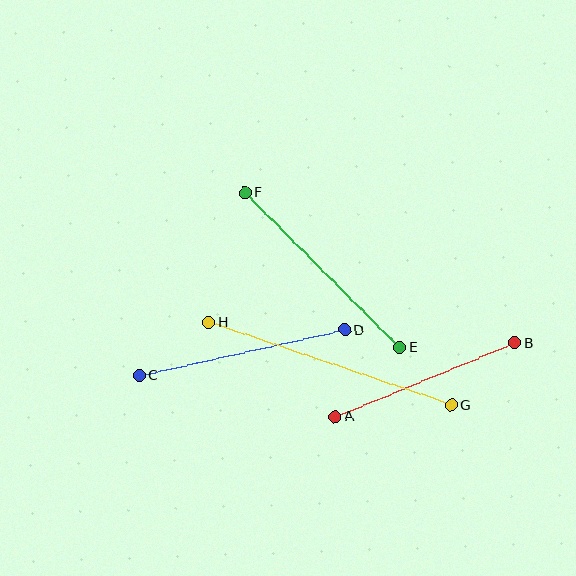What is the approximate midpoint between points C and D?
The midpoint is at approximately (242, 352) pixels.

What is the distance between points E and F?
The distance is approximately 219 pixels.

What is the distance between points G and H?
The distance is approximately 256 pixels.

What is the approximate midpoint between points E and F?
The midpoint is at approximately (322, 270) pixels.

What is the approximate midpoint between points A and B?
The midpoint is at approximately (425, 380) pixels.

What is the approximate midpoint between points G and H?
The midpoint is at approximately (330, 364) pixels.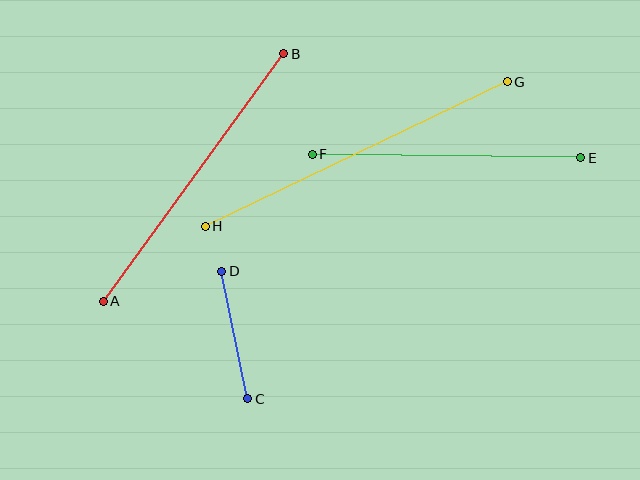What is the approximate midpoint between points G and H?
The midpoint is at approximately (356, 154) pixels.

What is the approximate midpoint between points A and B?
The midpoint is at approximately (193, 178) pixels.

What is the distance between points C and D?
The distance is approximately 130 pixels.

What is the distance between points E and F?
The distance is approximately 269 pixels.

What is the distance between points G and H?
The distance is approximately 335 pixels.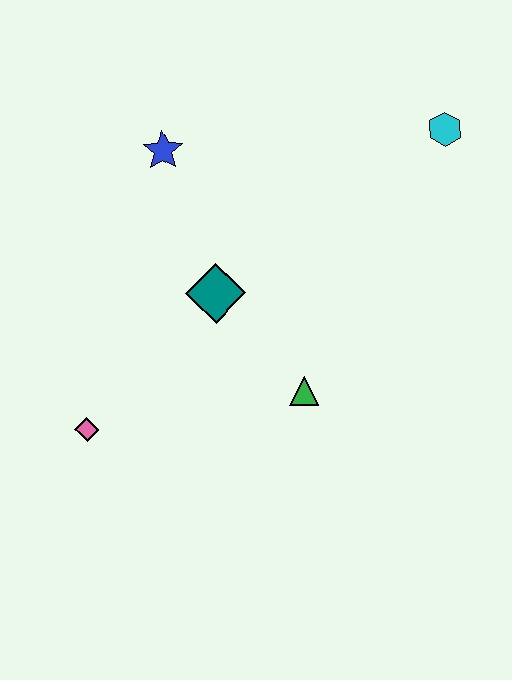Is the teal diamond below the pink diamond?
No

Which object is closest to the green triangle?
The teal diamond is closest to the green triangle.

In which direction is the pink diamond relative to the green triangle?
The pink diamond is to the left of the green triangle.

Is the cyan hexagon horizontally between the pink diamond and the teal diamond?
No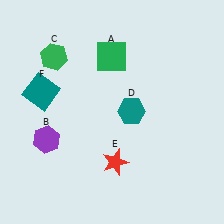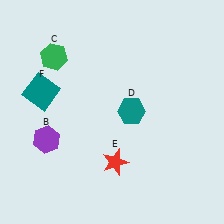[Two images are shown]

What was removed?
The green square (A) was removed in Image 2.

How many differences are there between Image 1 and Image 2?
There is 1 difference between the two images.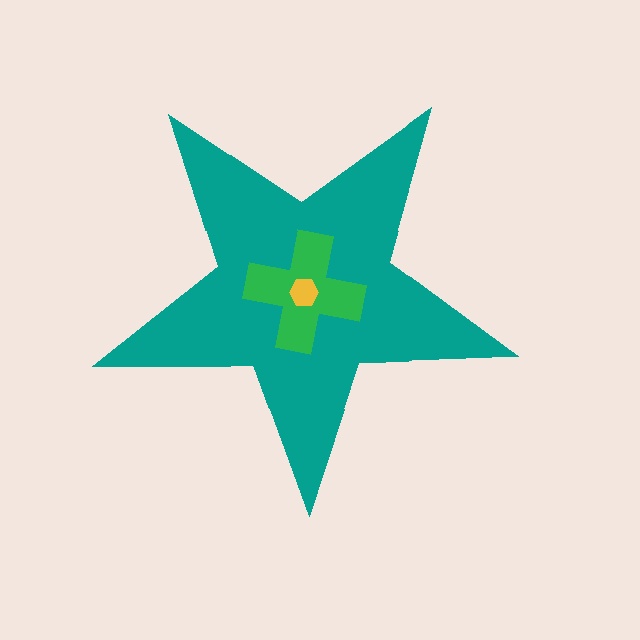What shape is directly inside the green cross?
The yellow hexagon.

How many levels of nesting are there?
3.